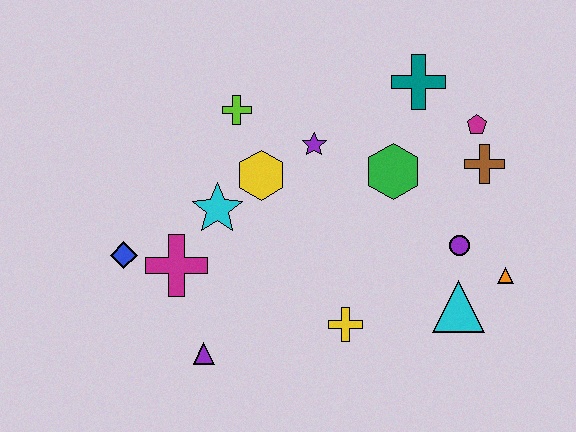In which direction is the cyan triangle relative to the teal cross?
The cyan triangle is below the teal cross.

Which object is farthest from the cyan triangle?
The blue diamond is farthest from the cyan triangle.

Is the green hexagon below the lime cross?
Yes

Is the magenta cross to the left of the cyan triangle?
Yes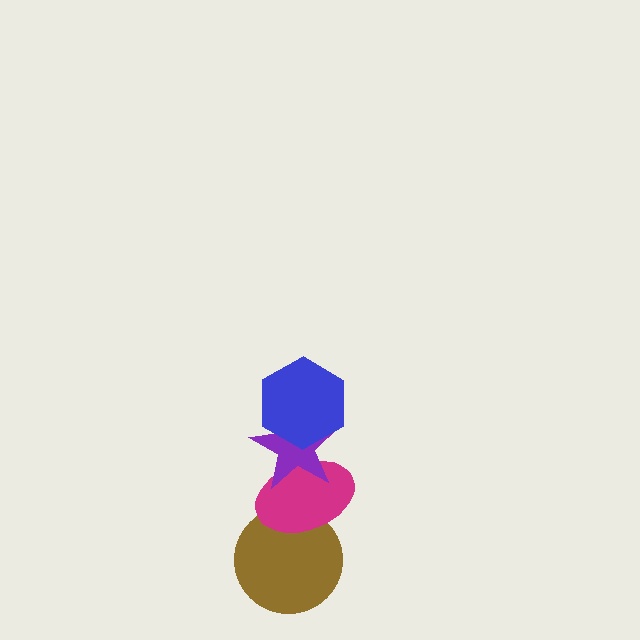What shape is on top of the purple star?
The blue hexagon is on top of the purple star.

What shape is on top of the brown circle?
The magenta ellipse is on top of the brown circle.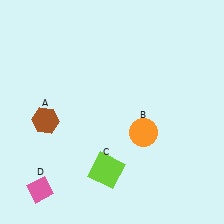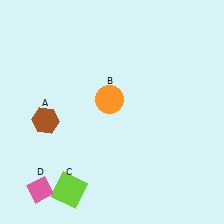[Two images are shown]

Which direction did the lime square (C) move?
The lime square (C) moved left.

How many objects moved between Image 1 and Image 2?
2 objects moved between the two images.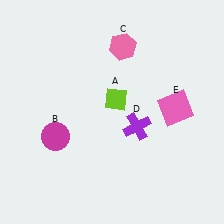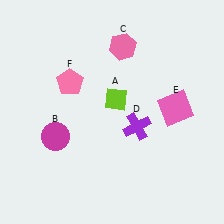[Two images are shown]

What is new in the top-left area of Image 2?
A pink pentagon (F) was added in the top-left area of Image 2.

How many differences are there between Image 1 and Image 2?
There is 1 difference between the two images.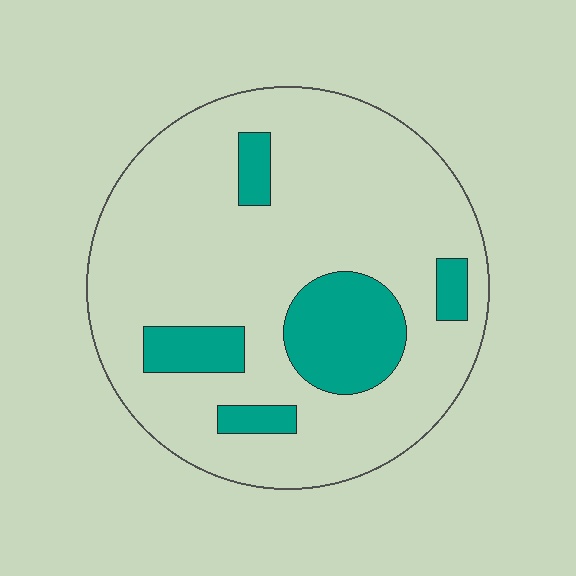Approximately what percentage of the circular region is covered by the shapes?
Approximately 20%.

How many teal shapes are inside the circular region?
5.